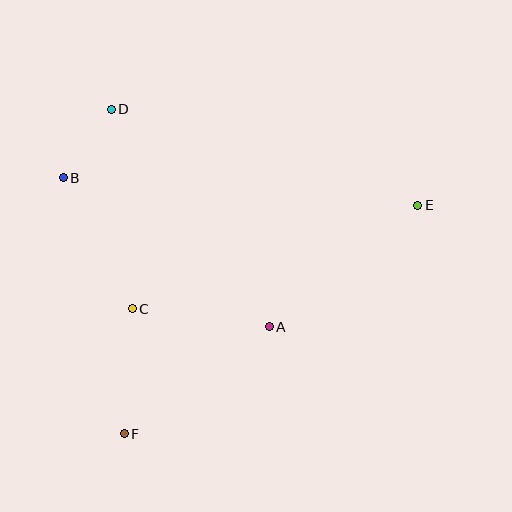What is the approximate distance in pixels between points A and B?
The distance between A and B is approximately 254 pixels.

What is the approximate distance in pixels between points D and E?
The distance between D and E is approximately 321 pixels.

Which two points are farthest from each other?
Points E and F are farthest from each other.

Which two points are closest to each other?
Points B and D are closest to each other.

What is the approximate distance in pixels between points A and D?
The distance between A and D is approximately 269 pixels.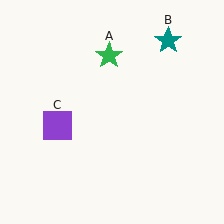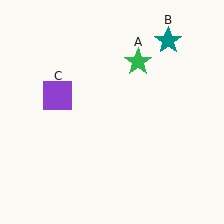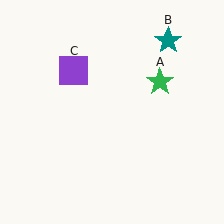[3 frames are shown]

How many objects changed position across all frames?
2 objects changed position: green star (object A), purple square (object C).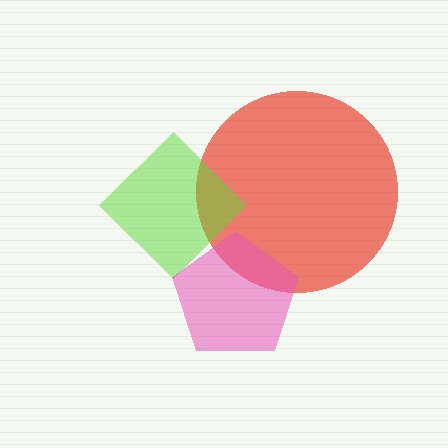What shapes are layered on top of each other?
The layered shapes are: a red circle, a lime diamond, a pink pentagon.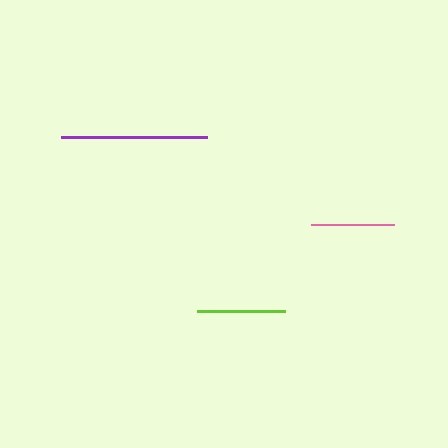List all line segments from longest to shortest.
From longest to shortest: purple, lime, pink.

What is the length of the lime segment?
The lime segment is approximately 89 pixels long.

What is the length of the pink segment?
The pink segment is approximately 82 pixels long.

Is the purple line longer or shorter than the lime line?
The purple line is longer than the lime line.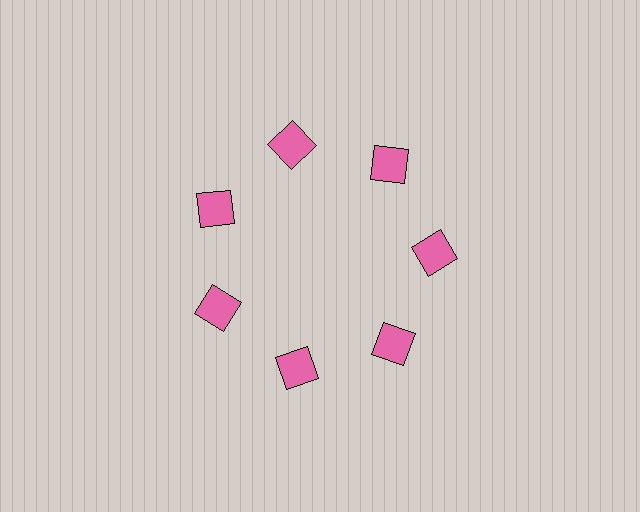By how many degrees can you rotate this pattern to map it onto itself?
The pattern maps onto itself every 51 degrees of rotation.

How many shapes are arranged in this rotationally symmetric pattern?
There are 7 shapes, arranged in 7 groups of 1.